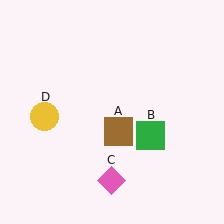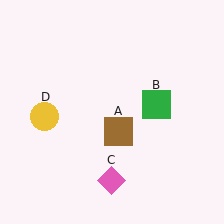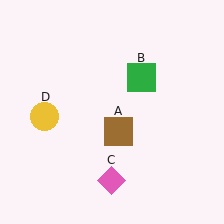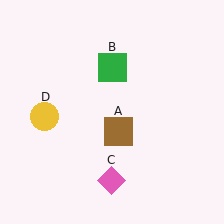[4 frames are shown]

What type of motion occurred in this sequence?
The green square (object B) rotated counterclockwise around the center of the scene.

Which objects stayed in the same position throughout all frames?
Brown square (object A) and pink diamond (object C) and yellow circle (object D) remained stationary.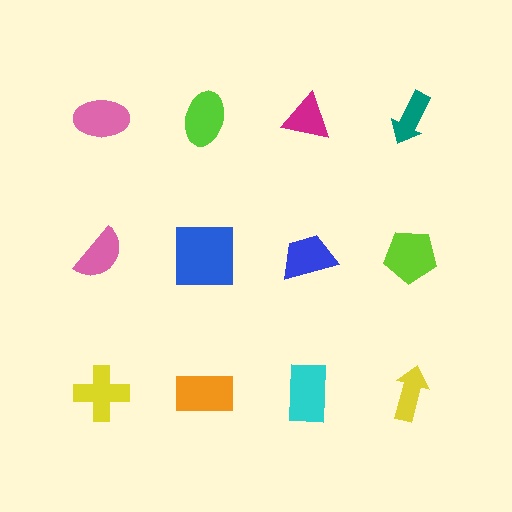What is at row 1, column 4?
A teal arrow.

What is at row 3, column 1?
A yellow cross.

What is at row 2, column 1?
A pink semicircle.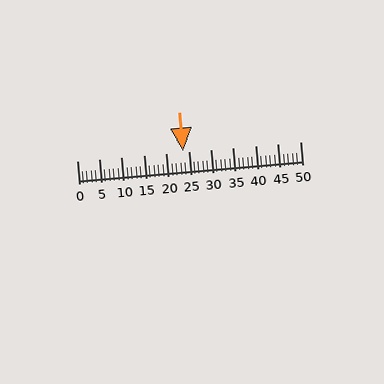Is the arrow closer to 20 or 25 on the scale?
The arrow is closer to 25.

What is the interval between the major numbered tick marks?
The major tick marks are spaced 5 units apart.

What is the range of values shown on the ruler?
The ruler shows values from 0 to 50.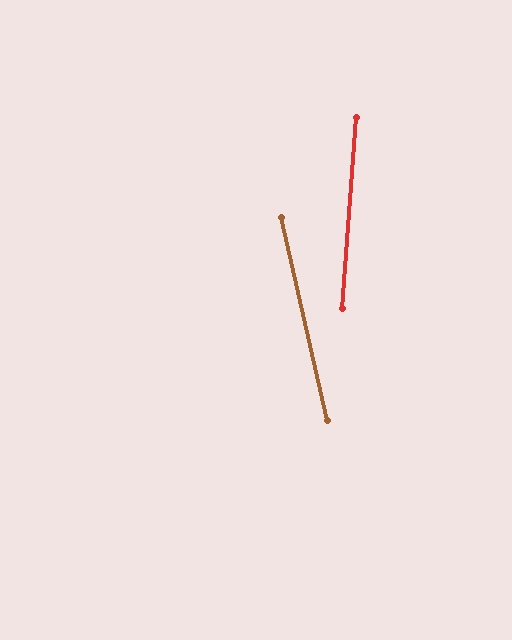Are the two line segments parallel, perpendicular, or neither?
Neither parallel nor perpendicular — they differ by about 17°.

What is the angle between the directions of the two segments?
Approximately 17 degrees.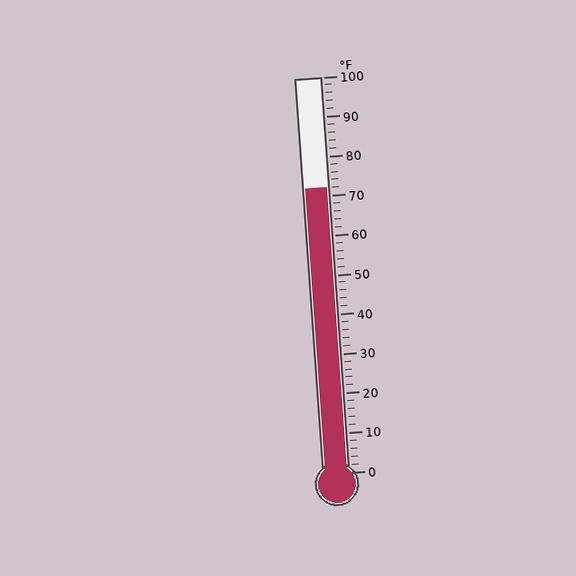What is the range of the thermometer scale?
The thermometer scale ranges from 0°F to 100°F.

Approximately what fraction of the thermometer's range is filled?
The thermometer is filled to approximately 70% of its range.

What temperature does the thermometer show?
The thermometer shows approximately 72°F.